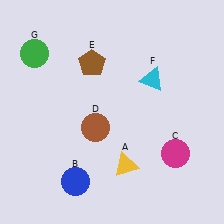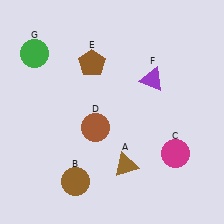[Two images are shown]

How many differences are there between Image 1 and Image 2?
There are 3 differences between the two images.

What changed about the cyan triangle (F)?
In Image 1, F is cyan. In Image 2, it changed to purple.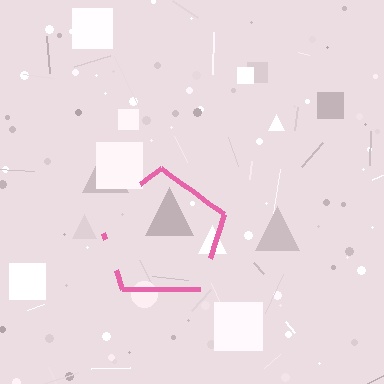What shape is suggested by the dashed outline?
The dashed outline suggests a pentagon.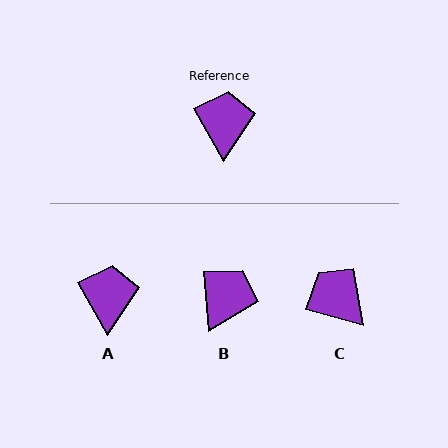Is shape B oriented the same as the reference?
No, it is off by about 25 degrees.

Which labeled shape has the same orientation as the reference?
A.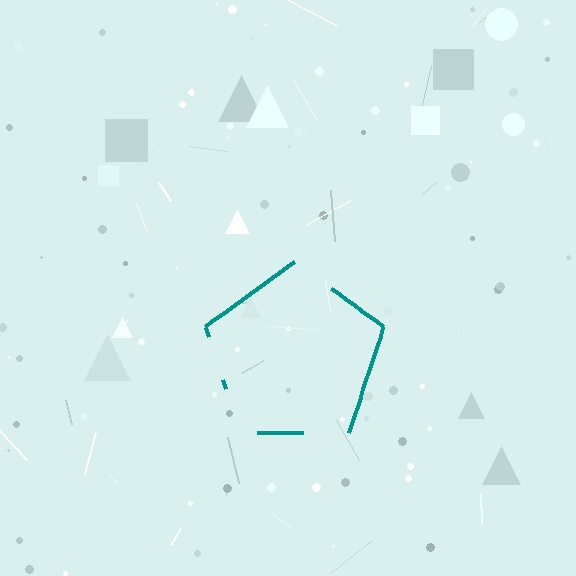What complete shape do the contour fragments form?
The contour fragments form a pentagon.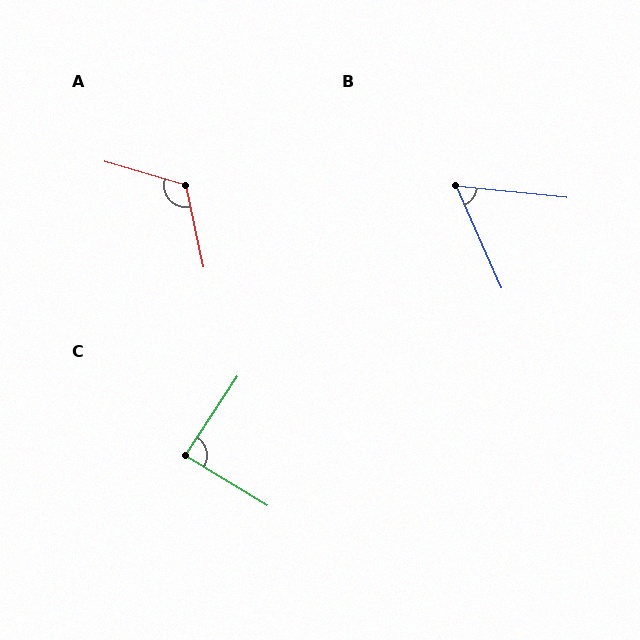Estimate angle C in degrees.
Approximately 88 degrees.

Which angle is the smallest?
B, at approximately 60 degrees.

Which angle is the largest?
A, at approximately 119 degrees.